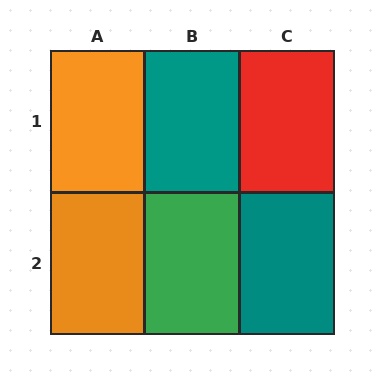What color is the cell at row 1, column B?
Teal.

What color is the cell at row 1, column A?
Orange.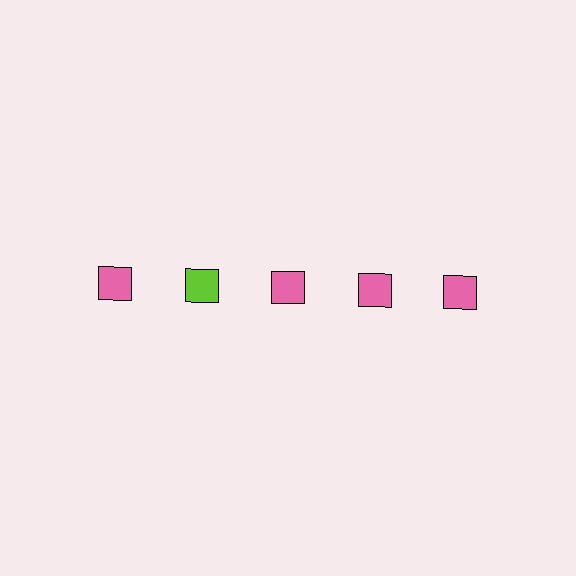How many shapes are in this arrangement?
There are 5 shapes arranged in a grid pattern.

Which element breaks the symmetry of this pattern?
The lime square in the top row, second from left column breaks the symmetry. All other shapes are pink squares.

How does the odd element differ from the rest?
It has a different color: lime instead of pink.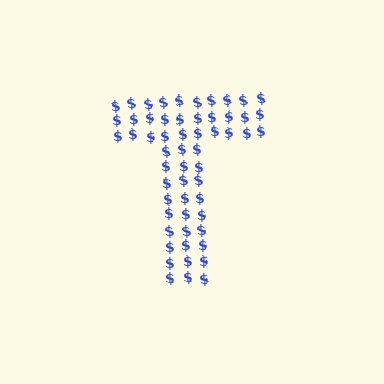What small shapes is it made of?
It is made of small dollar signs.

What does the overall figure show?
The overall figure shows the letter T.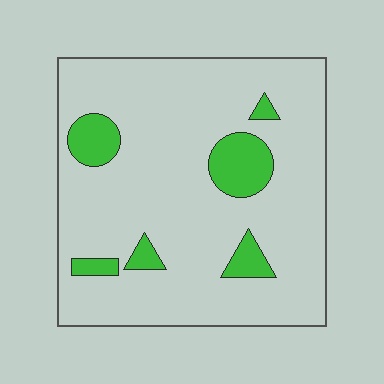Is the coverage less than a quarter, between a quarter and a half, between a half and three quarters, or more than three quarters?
Less than a quarter.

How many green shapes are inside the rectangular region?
6.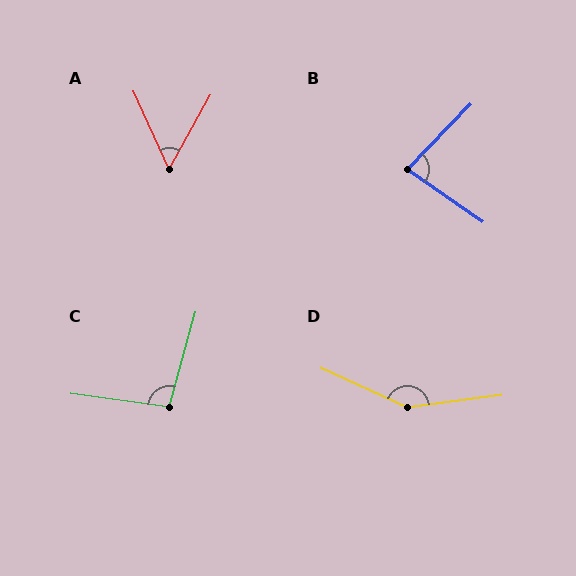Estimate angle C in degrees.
Approximately 98 degrees.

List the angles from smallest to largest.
A (53°), B (81°), C (98°), D (147°).